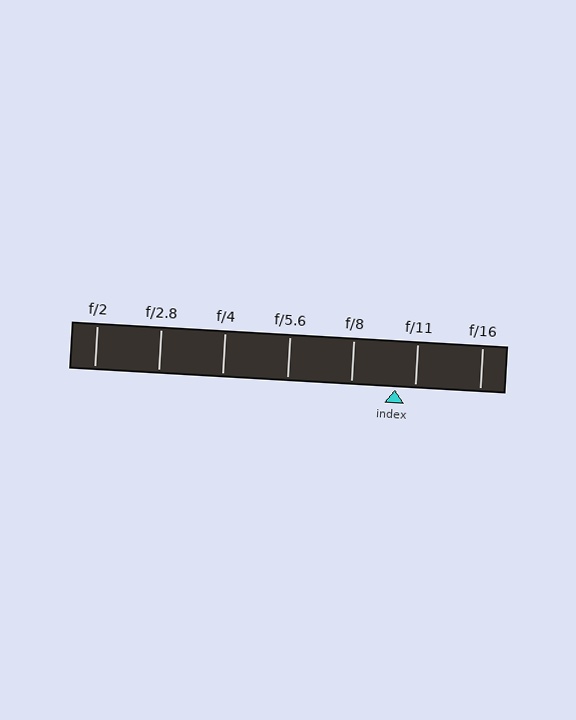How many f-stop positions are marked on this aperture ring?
There are 7 f-stop positions marked.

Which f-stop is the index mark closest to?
The index mark is closest to f/11.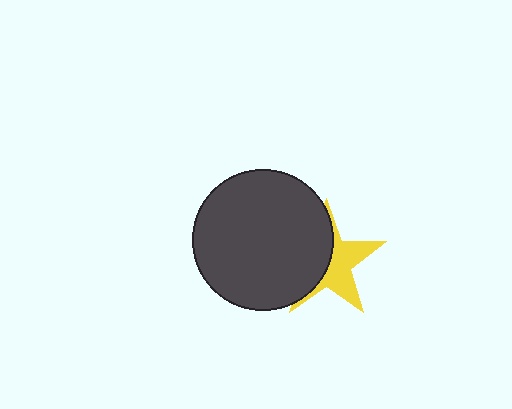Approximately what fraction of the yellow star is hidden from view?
Roughly 51% of the yellow star is hidden behind the dark gray circle.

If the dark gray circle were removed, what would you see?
You would see the complete yellow star.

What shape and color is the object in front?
The object in front is a dark gray circle.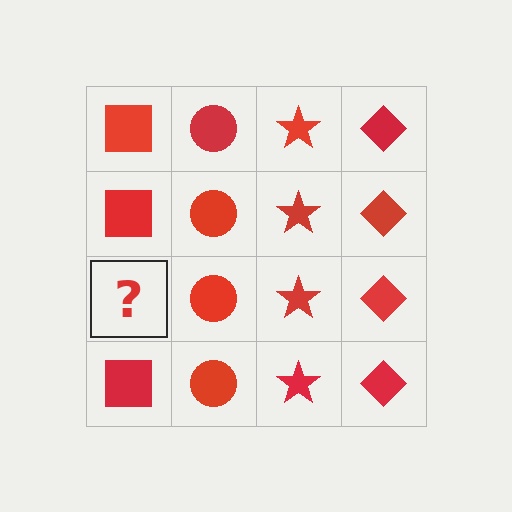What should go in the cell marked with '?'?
The missing cell should contain a red square.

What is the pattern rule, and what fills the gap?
The rule is that each column has a consistent shape. The gap should be filled with a red square.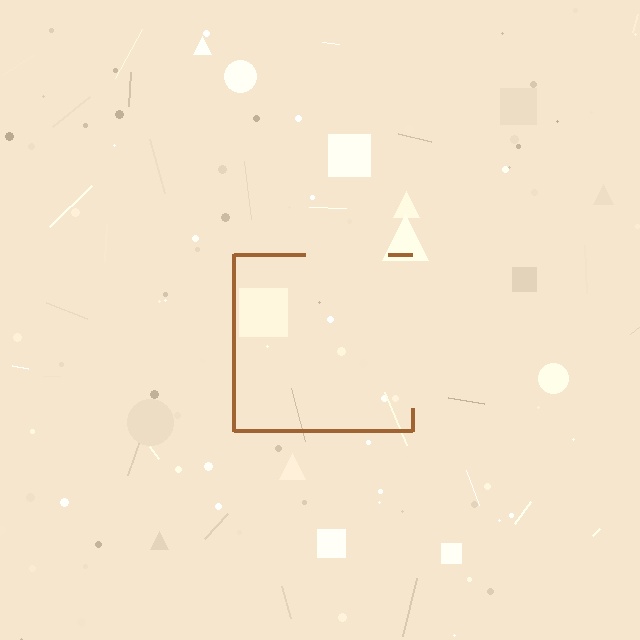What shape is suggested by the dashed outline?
The dashed outline suggests a square.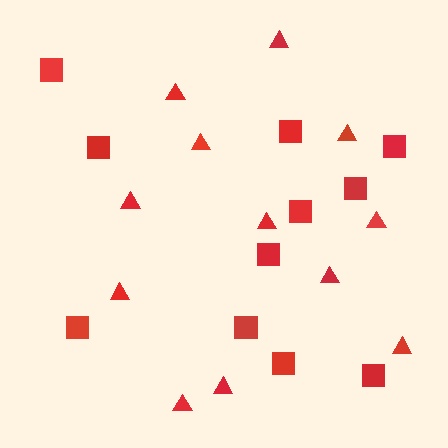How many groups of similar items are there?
There are 2 groups: one group of squares (11) and one group of triangles (12).